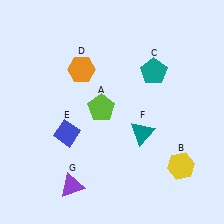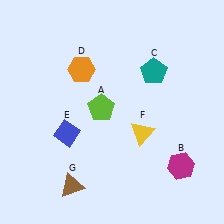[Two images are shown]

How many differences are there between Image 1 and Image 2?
There are 3 differences between the two images.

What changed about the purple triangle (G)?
In Image 1, G is purple. In Image 2, it changed to brown.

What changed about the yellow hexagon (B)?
In Image 1, B is yellow. In Image 2, it changed to magenta.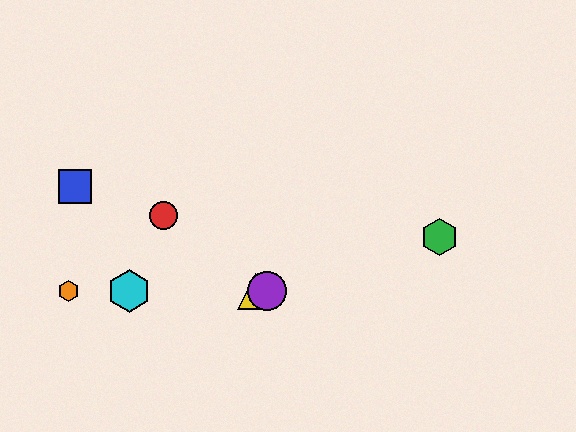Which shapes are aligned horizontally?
The yellow triangle, the purple circle, the orange hexagon, the cyan hexagon are aligned horizontally.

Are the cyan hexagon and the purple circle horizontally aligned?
Yes, both are at y≈291.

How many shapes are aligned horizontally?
4 shapes (the yellow triangle, the purple circle, the orange hexagon, the cyan hexagon) are aligned horizontally.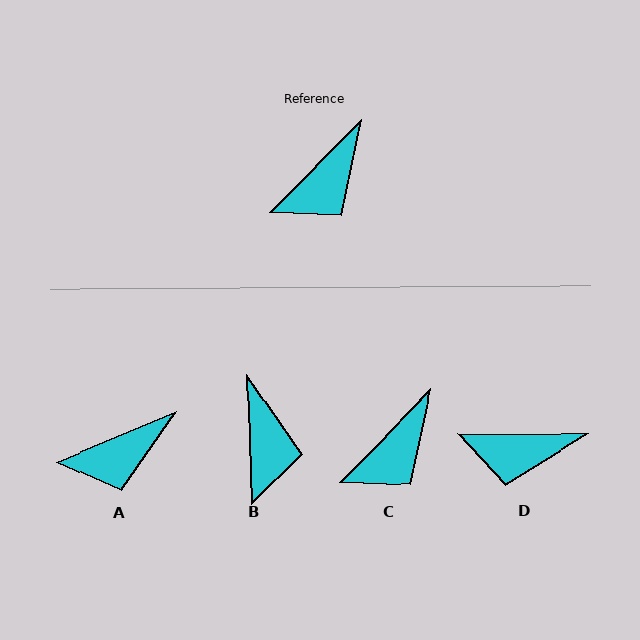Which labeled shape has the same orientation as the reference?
C.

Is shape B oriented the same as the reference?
No, it is off by about 47 degrees.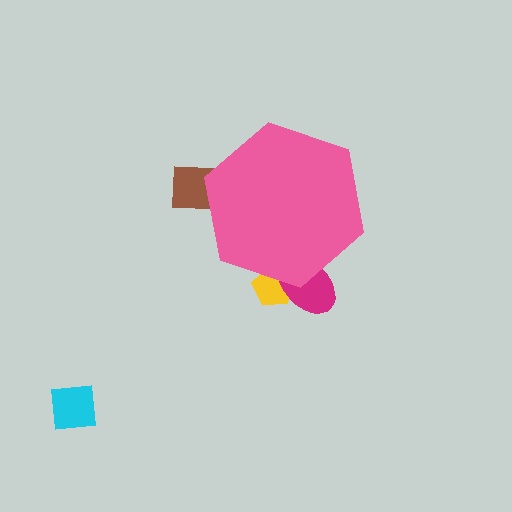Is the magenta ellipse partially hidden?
Yes, the magenta ellipse is partially hidden behind the pink hexagon.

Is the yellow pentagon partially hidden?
Yes, the yellow pentagon is partially hidden behind the pink hexagon.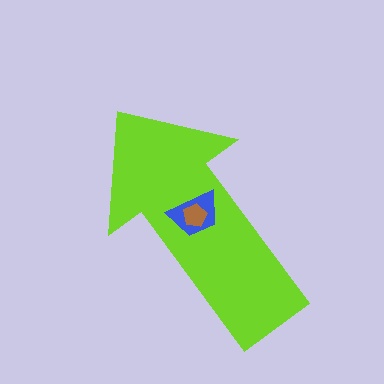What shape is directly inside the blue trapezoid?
The brown pentagon.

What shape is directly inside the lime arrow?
The blue trapezoid.